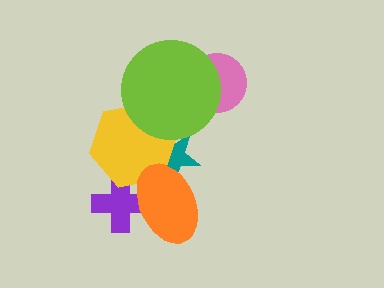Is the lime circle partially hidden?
No, no other shape covers it.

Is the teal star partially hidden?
Yes, it is partially covered by another shape.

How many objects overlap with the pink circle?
1 object overlaps with the pink circle.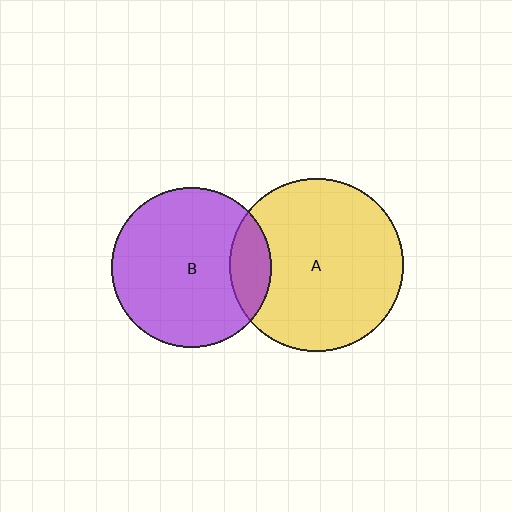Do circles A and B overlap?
Yes.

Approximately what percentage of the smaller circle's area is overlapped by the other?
Approximately 15%.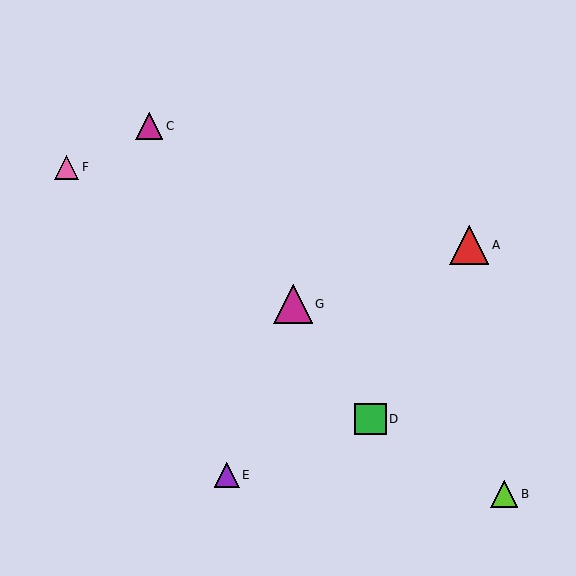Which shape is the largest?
The red triangle (labeled A) is the largest.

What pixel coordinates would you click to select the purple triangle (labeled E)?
Click at (227, 475) to select the purple triangle E.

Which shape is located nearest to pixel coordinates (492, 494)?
The lime triangle (labeled B) at (504, 494) is nearest to that location.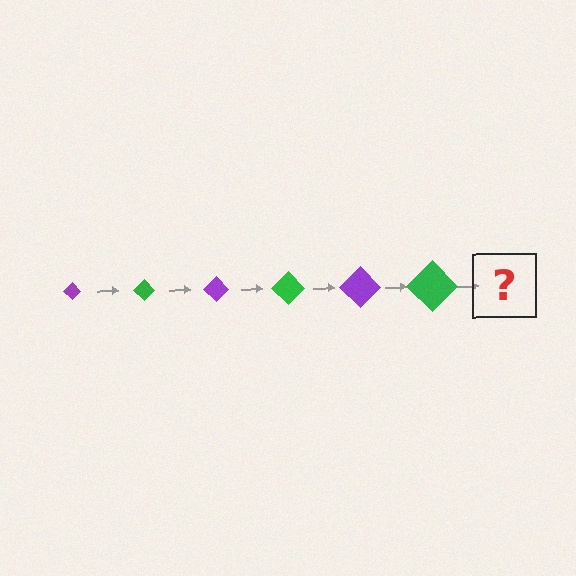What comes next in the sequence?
The next element should be a purple diamond, larger than the previous one.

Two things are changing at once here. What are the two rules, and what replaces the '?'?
The two rules are that the diamond grows larger each step and the color cycles through purple and green. The '?' should be a purple diamond, larger than the previous one.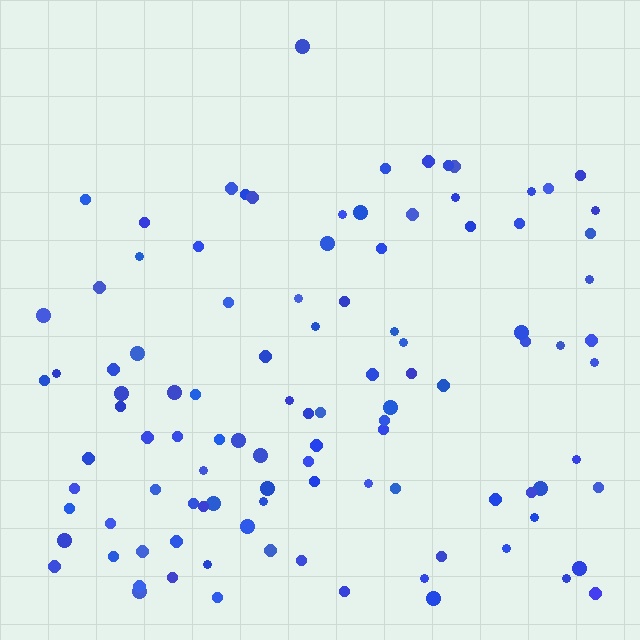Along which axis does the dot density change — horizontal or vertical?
Vertical.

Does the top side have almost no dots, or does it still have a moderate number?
Still a moderate number, just noticeably fewer than the bottom.